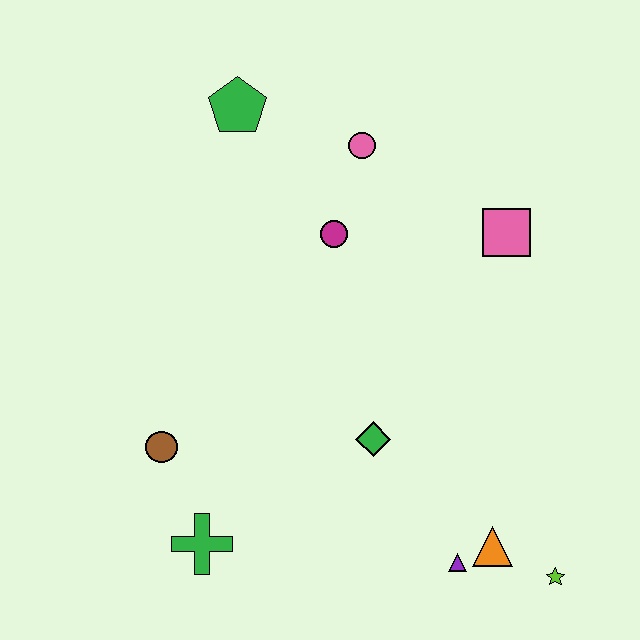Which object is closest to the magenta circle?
The pink circle is closest to the magenta circle.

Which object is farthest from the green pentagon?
The lime star is farthest from the green pentagon.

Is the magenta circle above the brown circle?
Yes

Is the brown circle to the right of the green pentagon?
No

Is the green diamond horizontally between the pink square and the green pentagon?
Yes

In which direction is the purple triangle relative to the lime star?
The purple triangle is to the left of the lime star.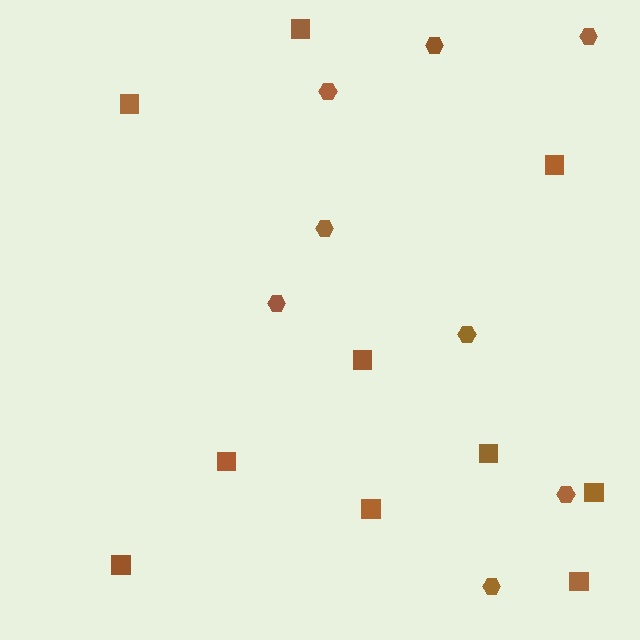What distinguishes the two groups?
There are 2 groups: one group of squares (10) and one group of hexagons (8).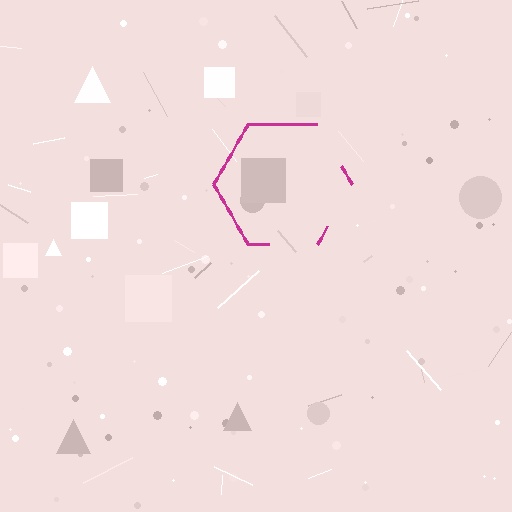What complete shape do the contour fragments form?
The contour fragments form a hexagon.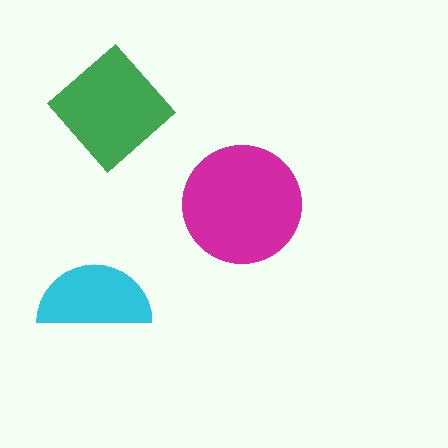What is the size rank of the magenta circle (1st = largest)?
1st.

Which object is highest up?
The green diamond is topmost.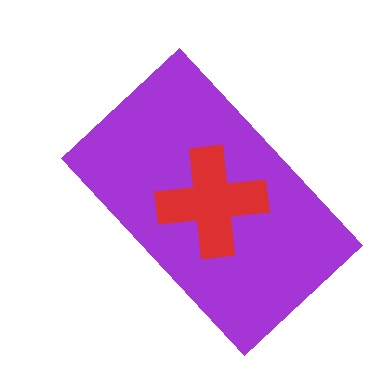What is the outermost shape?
The purple rectangle.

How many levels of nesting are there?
2.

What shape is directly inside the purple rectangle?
The red cross.